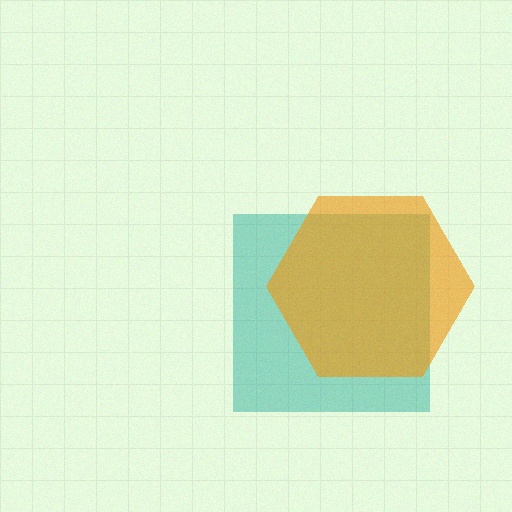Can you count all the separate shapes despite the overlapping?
Yes, there are 2 separate shapes.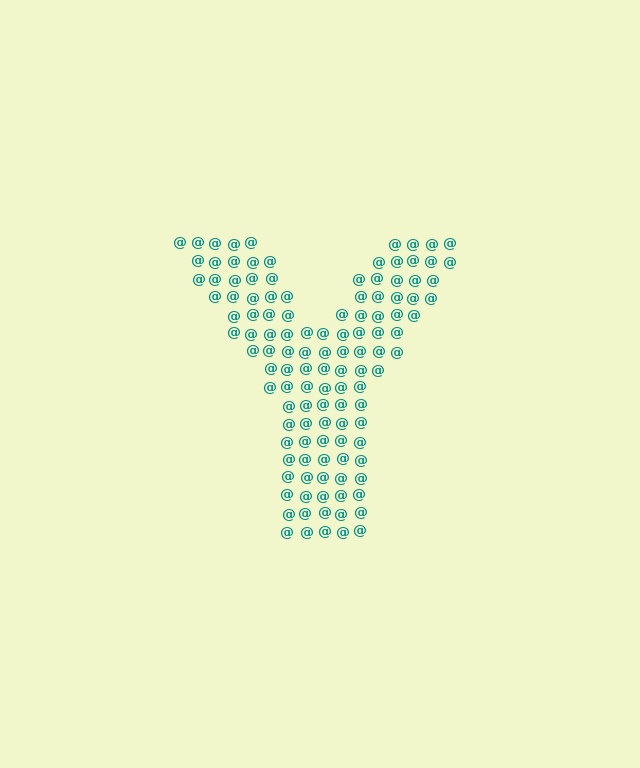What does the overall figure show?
The overall figure shows the letter Y.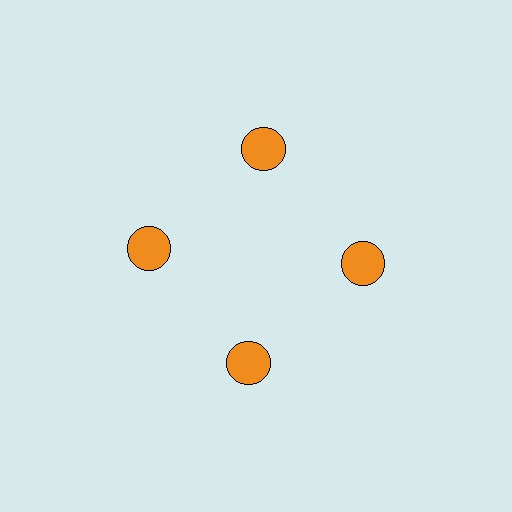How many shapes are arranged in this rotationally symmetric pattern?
There are 4 shapes, arranged in 4 groups of 1.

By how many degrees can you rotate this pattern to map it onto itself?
The pattern maps onto itself every 90 degrees of rotation.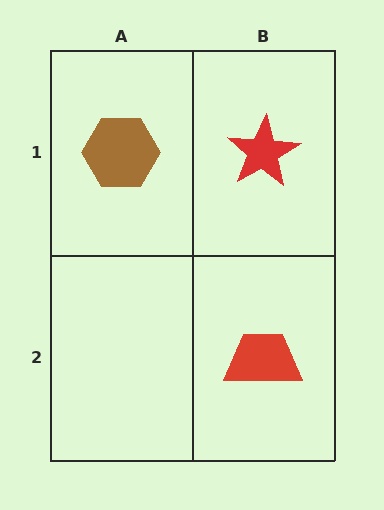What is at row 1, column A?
A brown hexagon.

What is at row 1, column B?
A red star.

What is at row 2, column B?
A red trapezoid.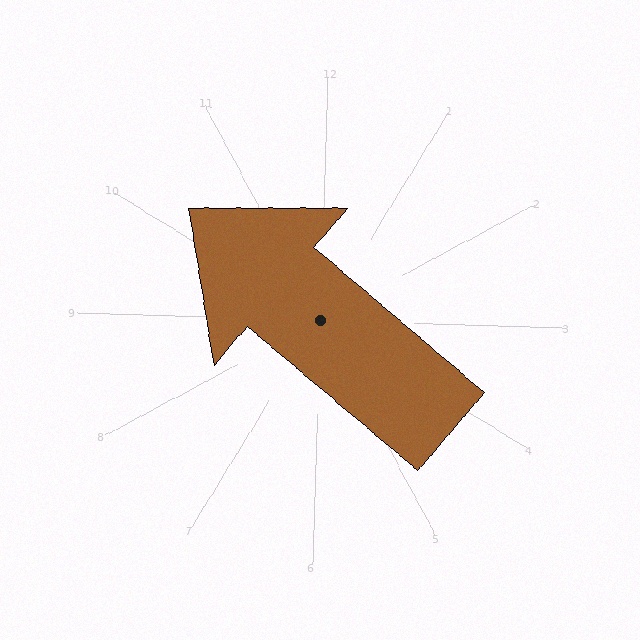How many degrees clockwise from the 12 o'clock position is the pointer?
Approximately 309 degrees.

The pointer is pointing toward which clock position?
Roughly 10 o'clock.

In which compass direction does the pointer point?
Northwest.